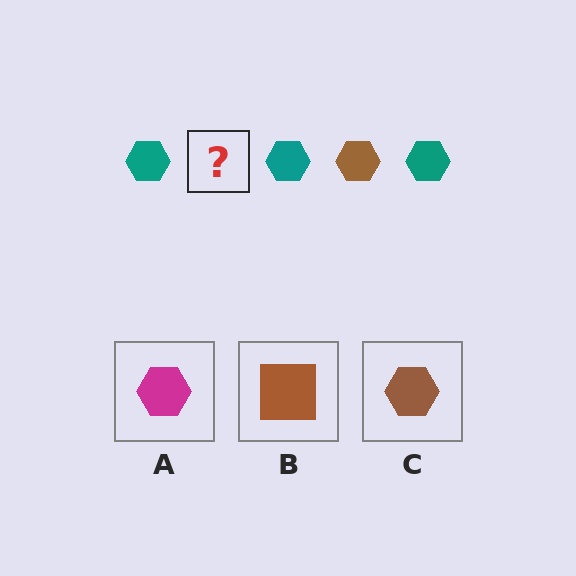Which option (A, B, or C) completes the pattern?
C.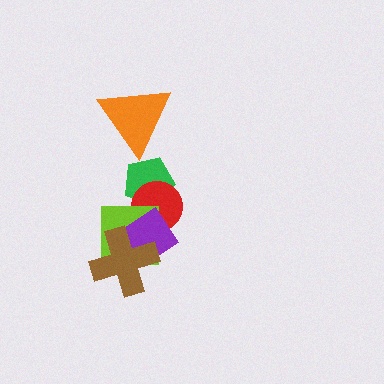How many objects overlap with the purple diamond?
3 objects overlap with the purple diamond.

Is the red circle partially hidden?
Yes, it is partially covered by another shape.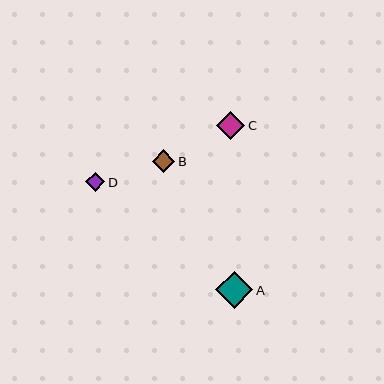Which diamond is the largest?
Diamond A is the largest with a size of approximately 37 pixels.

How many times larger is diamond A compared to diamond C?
Diamond A is approximately 1.3 times the size of diamond C.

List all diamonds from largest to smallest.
From largest to smallest: A, C, B, D.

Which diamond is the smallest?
Diamond D is the smallest with a size of approximately 19 pixels.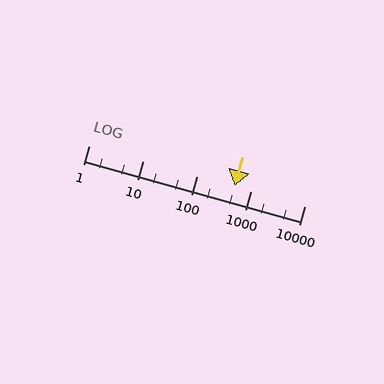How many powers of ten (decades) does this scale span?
The scale spans 4 decades, from 1 to 10000.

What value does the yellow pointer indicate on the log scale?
The pointer indicates approximately 510.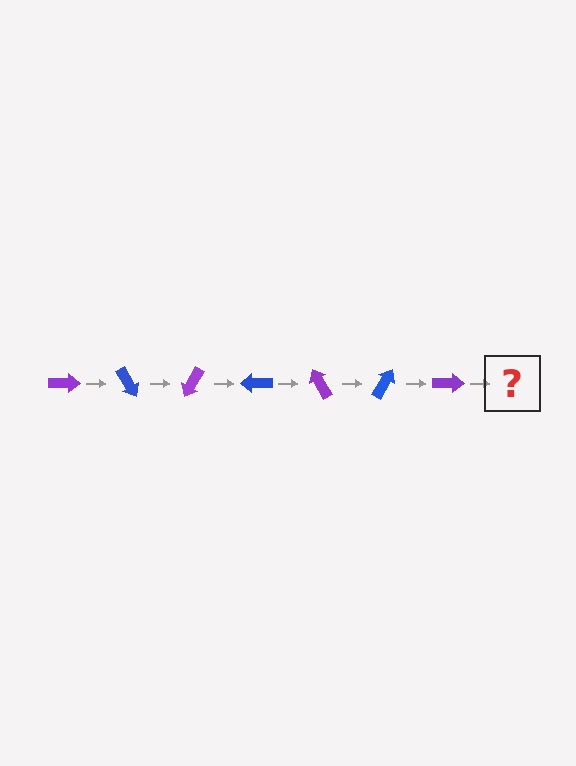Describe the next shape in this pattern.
It should be a blue arrow, rotated 420 degrees from the start.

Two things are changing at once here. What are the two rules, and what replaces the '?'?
The two rules are that it rotates 60 degrees each step and the color cycles through purple and blue. The '?' should be a blue arrow, rotated 420 degrees from the start.